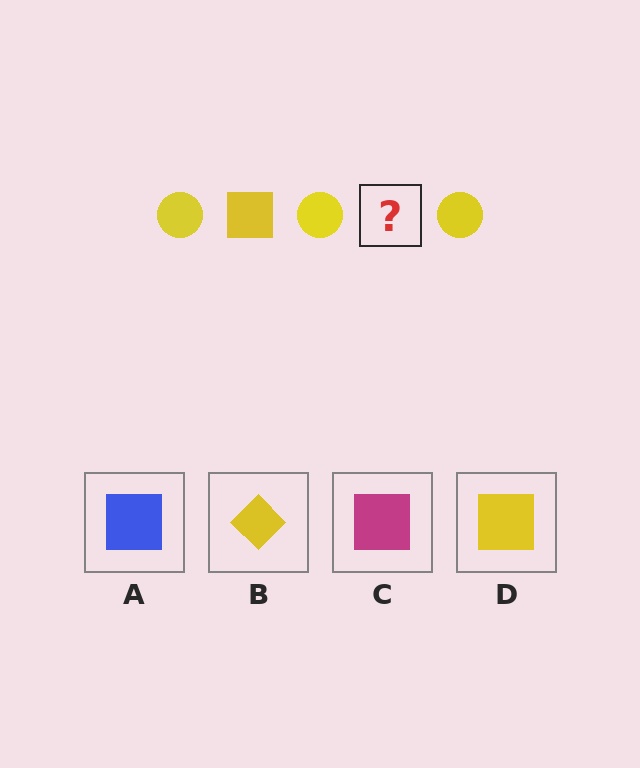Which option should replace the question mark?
Option D.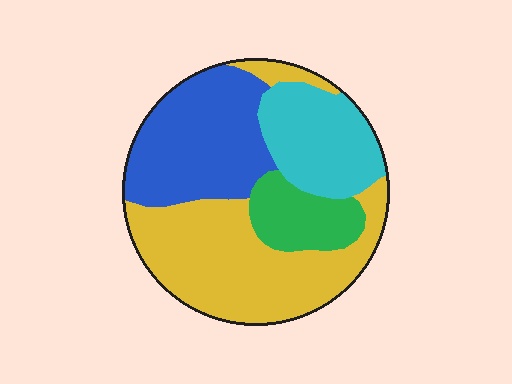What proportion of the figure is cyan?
Cyan covers 20% of the figure.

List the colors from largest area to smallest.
From largest to smallest: yellow, blue, cyan, green.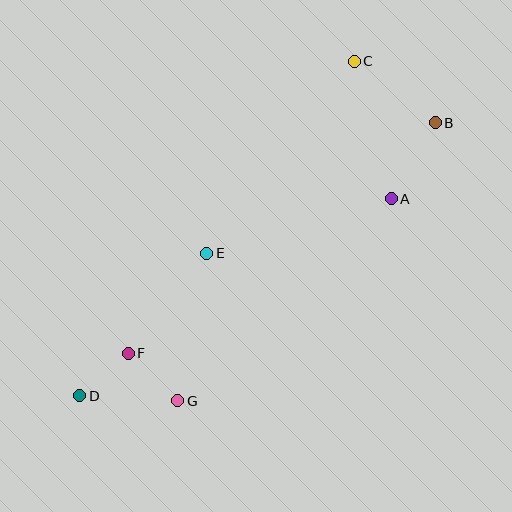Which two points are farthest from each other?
Points B and D are farthest from each other.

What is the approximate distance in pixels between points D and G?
The distance between D and G is approximately 98 pixels.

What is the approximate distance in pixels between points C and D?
The distance between C and D is approximately 432 pixels.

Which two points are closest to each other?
Points D and F are closest to each other.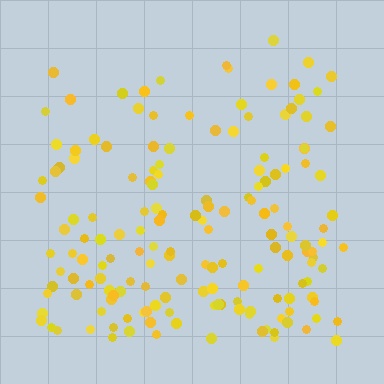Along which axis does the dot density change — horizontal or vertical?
Vertical.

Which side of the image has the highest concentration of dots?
The bottom.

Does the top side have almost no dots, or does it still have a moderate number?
Still a moderate number, just noticeably fewer than the bottom.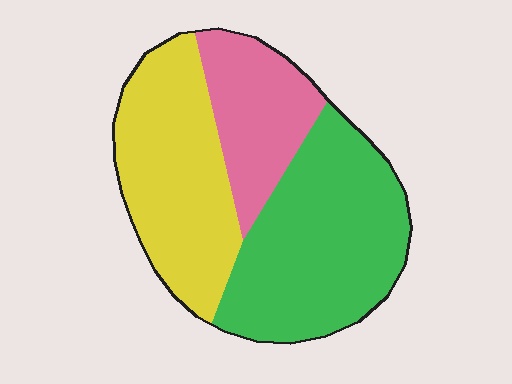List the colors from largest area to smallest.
From largest to smallest: green, yellow, pink.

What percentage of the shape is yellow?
Yellow covers roughly 35% of the shape.